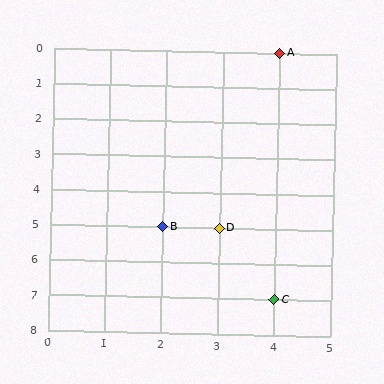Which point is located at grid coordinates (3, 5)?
Point D is at (3, 5).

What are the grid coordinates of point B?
Point B is at grid coordinates (2, 5).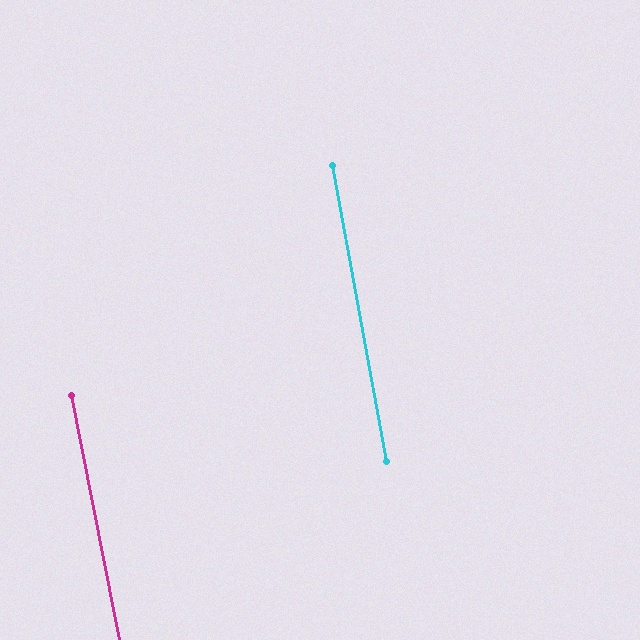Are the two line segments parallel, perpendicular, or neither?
Parallel — their directions differ by only 0.8°.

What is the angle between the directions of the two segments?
Approximately 1 degree.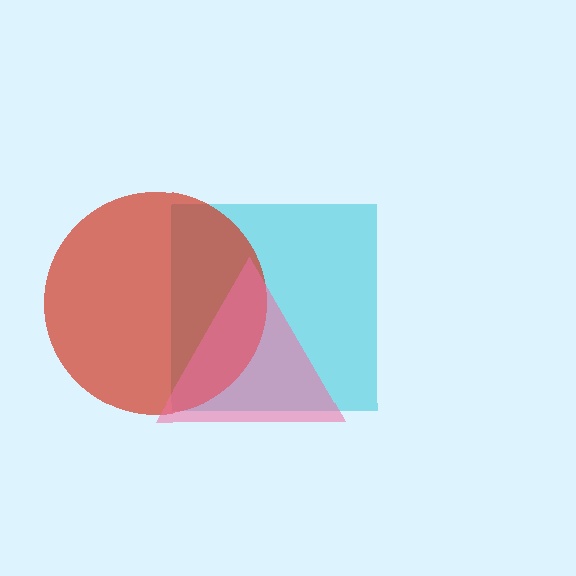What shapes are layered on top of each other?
The layered shapes are: a cyan square, a red circle, a pink triangle.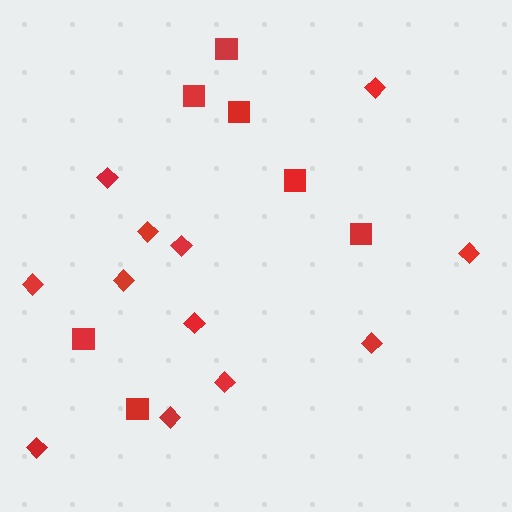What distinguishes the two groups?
There are 2 groups: one group of diamonds (12) and one group of squares (7).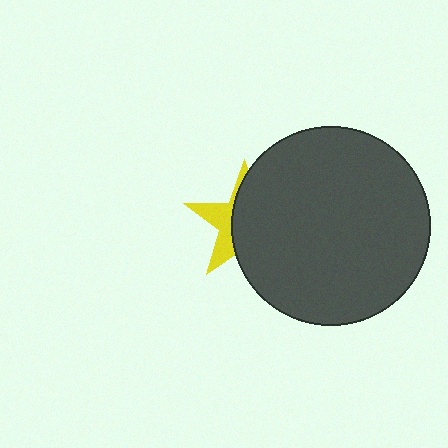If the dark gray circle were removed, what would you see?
You would see the complete yellow star.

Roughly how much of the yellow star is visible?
A small part of it is visible (roughly 36%).